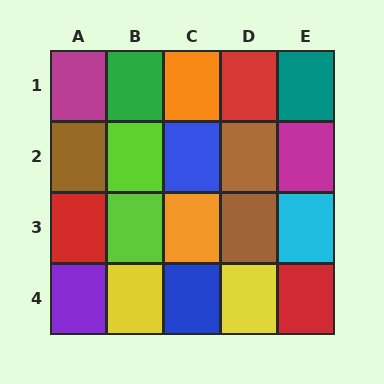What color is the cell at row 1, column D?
Red.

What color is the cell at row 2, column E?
Magenta.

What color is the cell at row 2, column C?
Blue.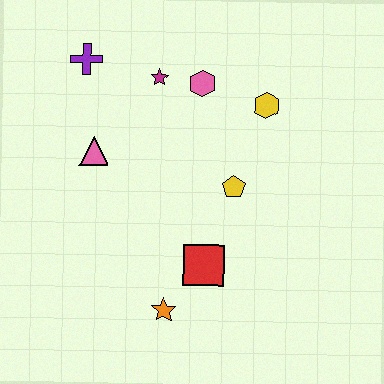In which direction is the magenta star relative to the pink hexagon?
The magenta star is to the left of the pink hexagon.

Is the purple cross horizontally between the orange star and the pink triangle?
No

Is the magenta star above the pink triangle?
Yes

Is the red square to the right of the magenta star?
Yes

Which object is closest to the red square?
The orange star is closest to the red square.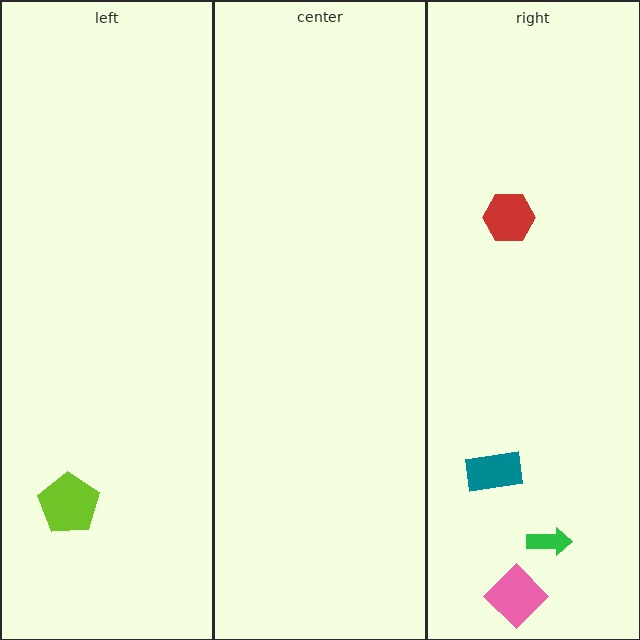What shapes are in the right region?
The teal rectangle, the red hexagon, the pink diamond, the green arrow.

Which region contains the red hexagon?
The right region.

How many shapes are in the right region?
4.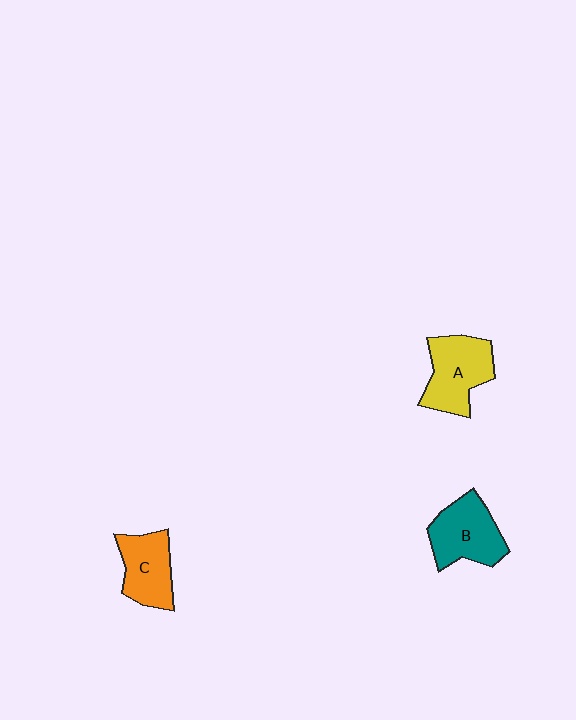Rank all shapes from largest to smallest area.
From largest to smallest: A (yellow), B (teal), C (orange).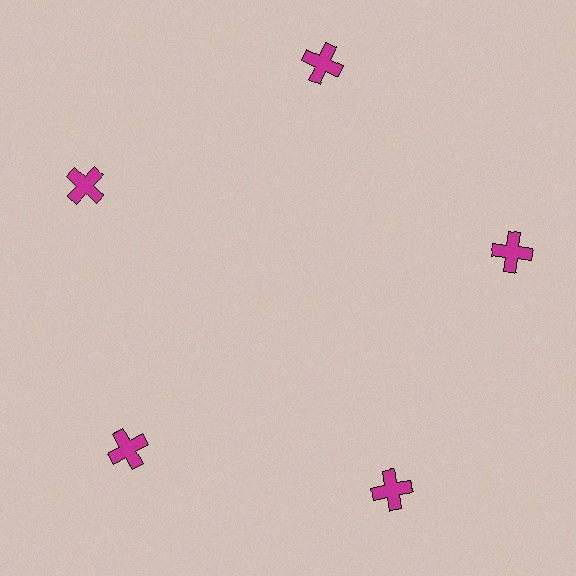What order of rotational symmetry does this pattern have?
This pattern has 5-fold rotational symmetry.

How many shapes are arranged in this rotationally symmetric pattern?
There are 5 shapes, arranged in 5 groups of 1.